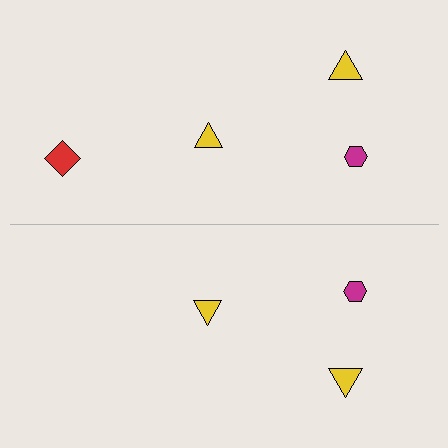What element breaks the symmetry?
A red diamond is missing from the bottom side.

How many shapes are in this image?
There are 7 shapes in this image.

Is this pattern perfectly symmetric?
No, the pattern is not perfectly symmetric. A red diamond is missing from the bottom side.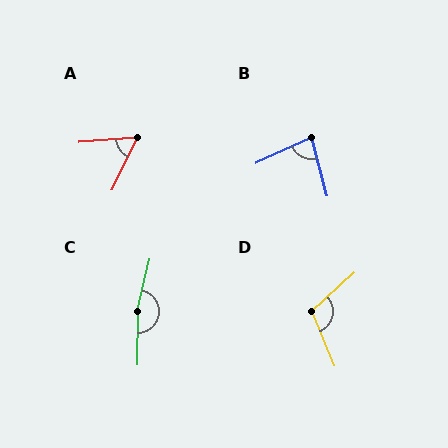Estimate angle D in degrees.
Approximately 110 degrees.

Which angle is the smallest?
A, at approximately 59 degrees.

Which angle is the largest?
C, at approximately 167 degrees.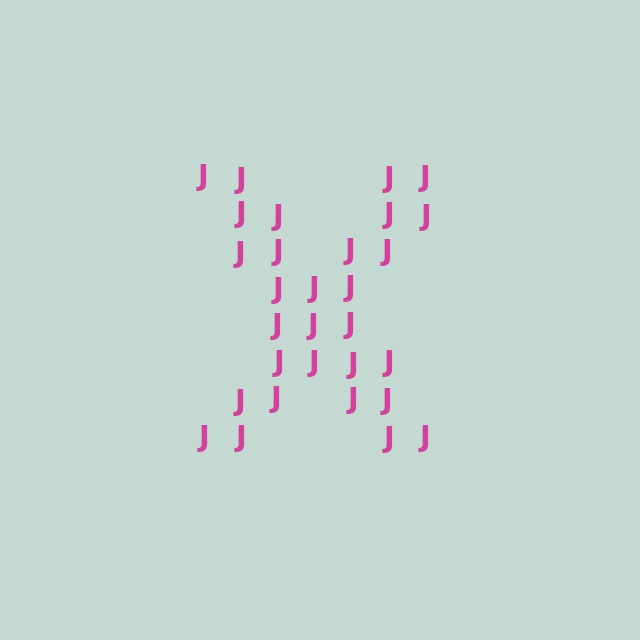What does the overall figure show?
The overall figure shows the letter X.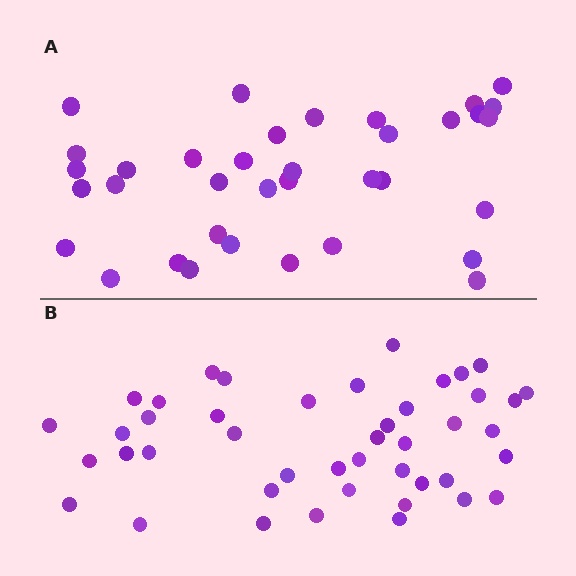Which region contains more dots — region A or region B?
Region B (the bottom region) has more dots.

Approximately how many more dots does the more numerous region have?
Region B has roughly 8 or so more dots than region A.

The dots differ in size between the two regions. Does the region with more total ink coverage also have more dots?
No. Region A has more total ink coverage because its dots are larger, but region B actually contains more individual dots. Total area can be misleading — the number of items is what matters here.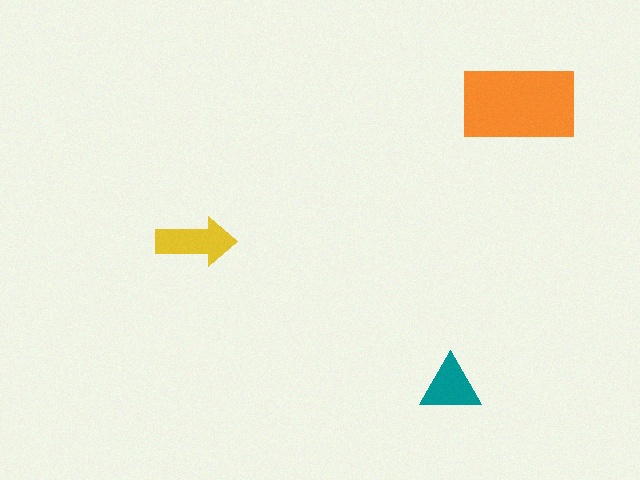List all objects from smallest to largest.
The teal triangle, the yellow arrow, the orange rectangle.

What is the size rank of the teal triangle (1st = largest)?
3rd.